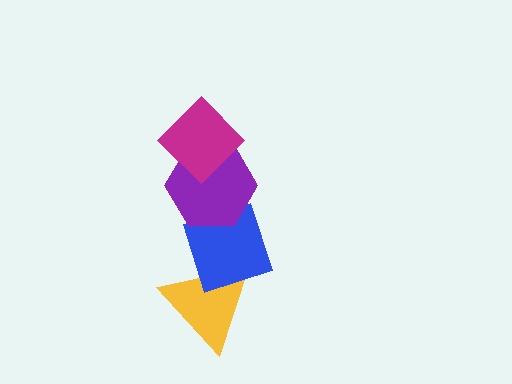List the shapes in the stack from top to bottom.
From top to bottom: the magenta diamond, the purple hexagon, the blue diamond, the yellow triangle.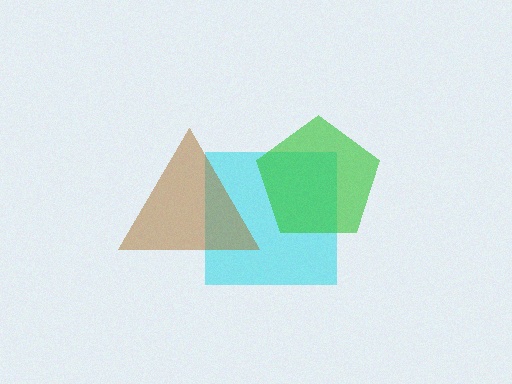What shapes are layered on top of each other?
The layered shapes are: a cyan square, a brown triangle, a green pentagon.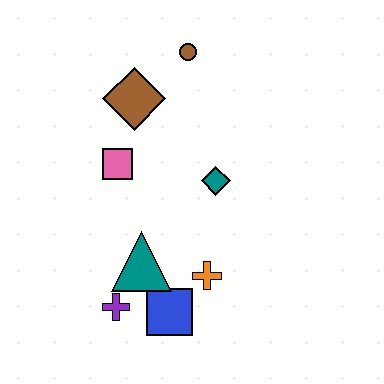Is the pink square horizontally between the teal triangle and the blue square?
No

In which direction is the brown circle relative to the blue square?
The brown circle is above the blue square.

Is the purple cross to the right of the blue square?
No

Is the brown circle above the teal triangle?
Yes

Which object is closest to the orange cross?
The blue square is closest to the orange cross.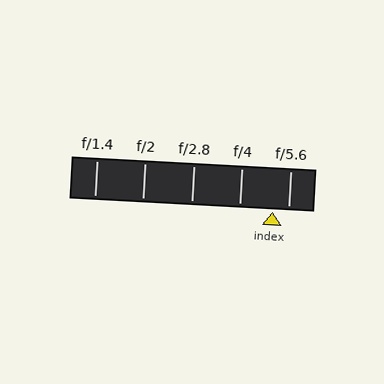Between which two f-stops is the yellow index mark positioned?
The index mark is between f/4 and f/5.6.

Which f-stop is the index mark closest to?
The index mark is closest to f/5.6.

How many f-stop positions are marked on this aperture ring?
There are 5 f-stop positions marked.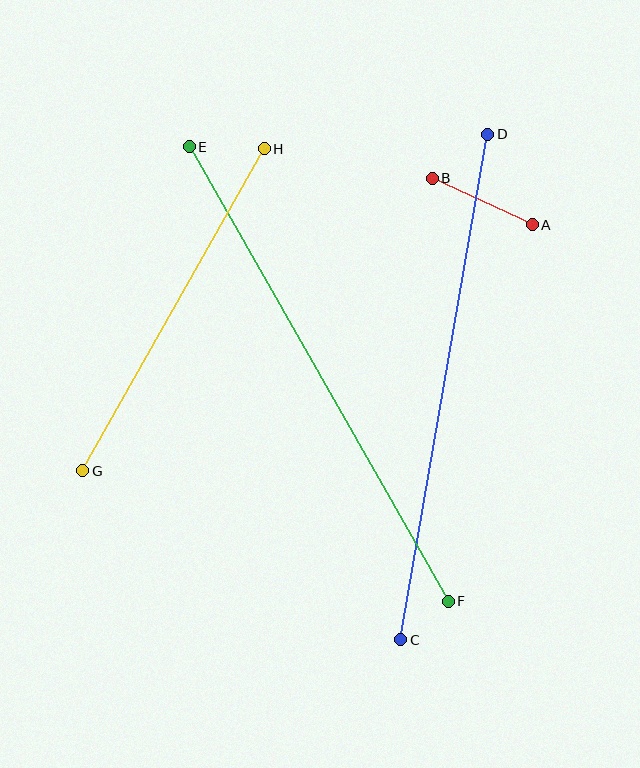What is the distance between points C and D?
The distance is approximately 513 pixels.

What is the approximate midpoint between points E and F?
The midpoint is at approximately (319, 374) pixels.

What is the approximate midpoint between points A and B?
The midpoint is at approximately (482, 202) pixels.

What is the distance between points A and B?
The distance is approximately 110 pixels.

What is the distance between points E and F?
The distance is approximately 523 pixels.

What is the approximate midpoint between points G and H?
The midpoint is at approximately (173, 310) pixels.